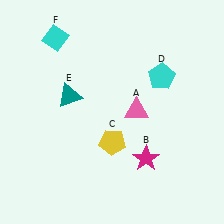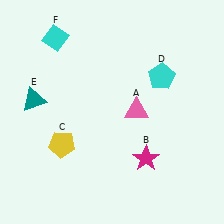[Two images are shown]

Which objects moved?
The objects that moved are: the yellow pentagon (C), the teal triangle (E).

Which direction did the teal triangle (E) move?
The teal triangle (E) moved left.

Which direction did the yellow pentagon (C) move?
The yellow pentagon (C) moved left.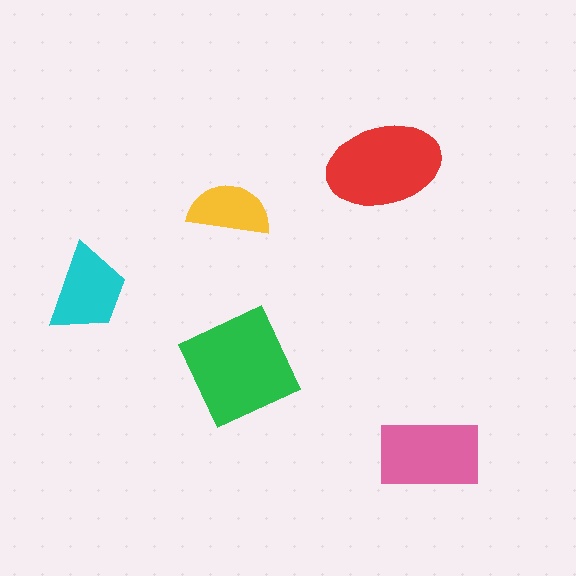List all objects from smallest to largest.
The yellow semicircle, the cyan trapezoid, the pink rectangle, the red ellipse, the green diamond.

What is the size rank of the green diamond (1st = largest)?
1st.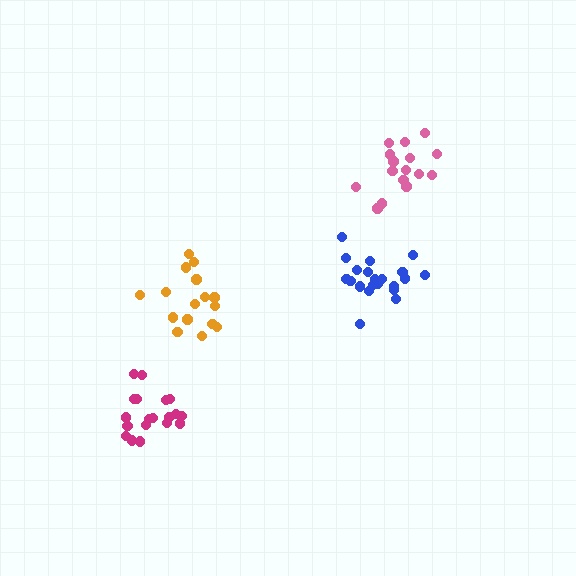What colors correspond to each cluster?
The clusters are colored: pink, blue, magenta, orange.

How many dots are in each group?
Group 1: 16 dots, Group 2: 21 dots, Group 3: 19 dots, Group 4: 16 dots (72 total).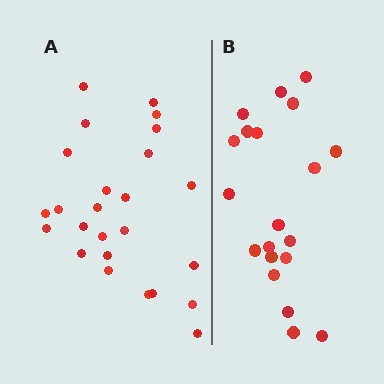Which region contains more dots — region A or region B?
Region A (the left region) has more dots.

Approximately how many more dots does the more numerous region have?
Region A has about 5 more dots than region B.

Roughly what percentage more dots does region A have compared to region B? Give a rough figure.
About 25% more.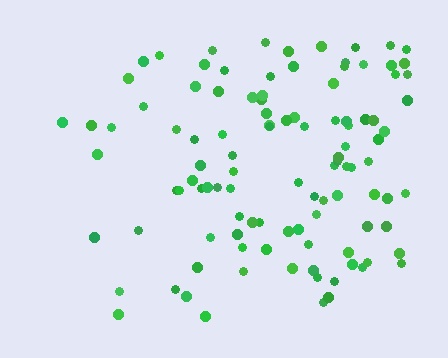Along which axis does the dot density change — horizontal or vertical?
Horizontal.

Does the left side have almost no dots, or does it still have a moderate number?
Still a moderate number, just noticeably fewer than the right.